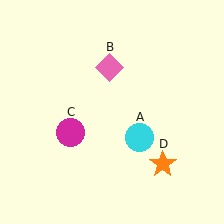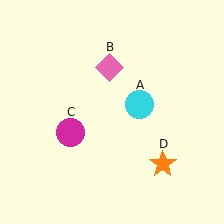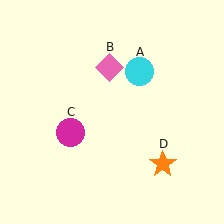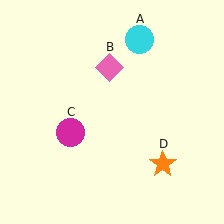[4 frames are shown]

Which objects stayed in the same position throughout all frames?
Pink diamond (object B) and magenta circle (object C) and orange star (object D) remained stationary.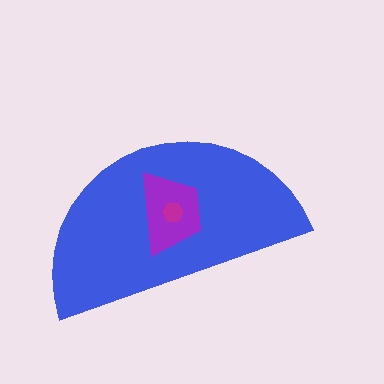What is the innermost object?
The magenta hexagon.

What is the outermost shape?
The blue semicircle.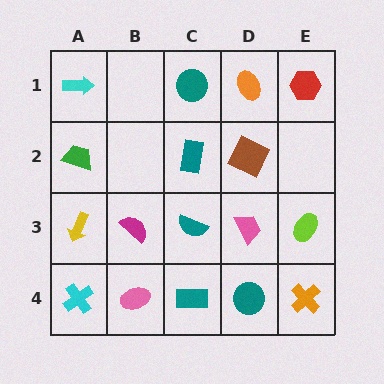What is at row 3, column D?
A pink trapezoid.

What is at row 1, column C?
A teal circle.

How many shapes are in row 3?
5 shapes.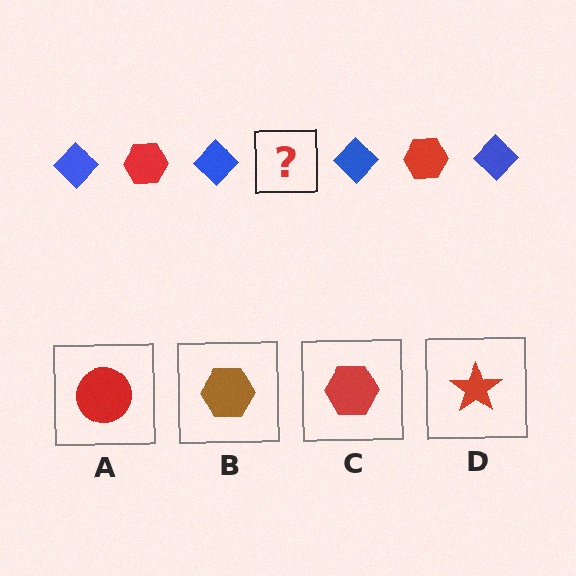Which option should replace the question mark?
Option C.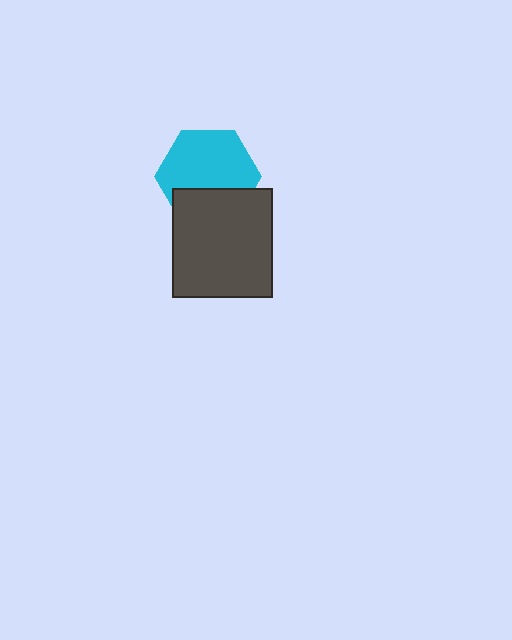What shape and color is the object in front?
The object in front is a dark gray rectangle.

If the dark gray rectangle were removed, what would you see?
You would see the complete cyan hexagon.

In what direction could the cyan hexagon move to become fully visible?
The cyan hexagon could move up. That would shift it out from behind the dark gray rectangle entirely.